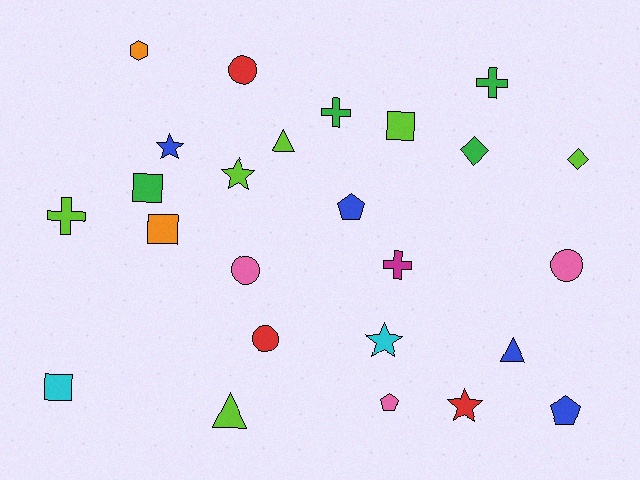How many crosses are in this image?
There are 4 crosses.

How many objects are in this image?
There are 25 objects.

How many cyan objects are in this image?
There are 2 cyan objects.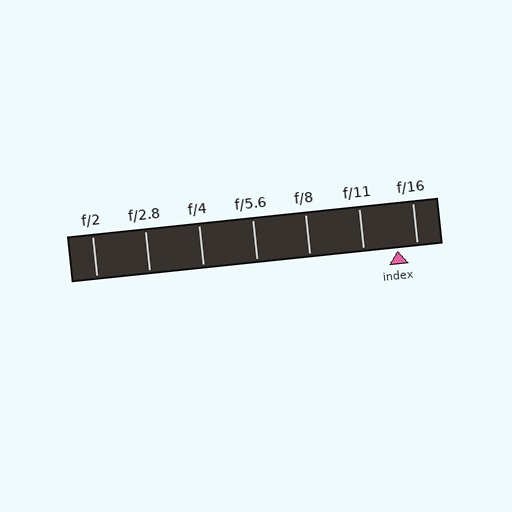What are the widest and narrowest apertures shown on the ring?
The widest aperture shown is f/2 and the narrowest is f/16.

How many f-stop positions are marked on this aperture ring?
There are 7 f-stop positions marked.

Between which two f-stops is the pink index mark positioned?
The index mark is between f/11 and f/16.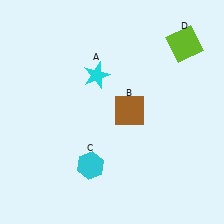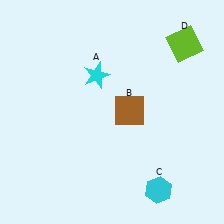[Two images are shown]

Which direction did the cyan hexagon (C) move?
The cyan hexagon (C) moved right.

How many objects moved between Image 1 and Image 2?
1 object moved between the two images.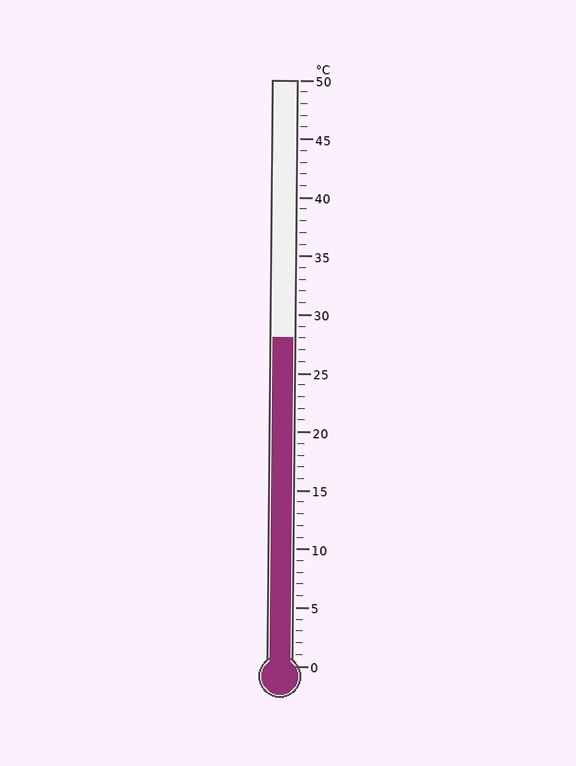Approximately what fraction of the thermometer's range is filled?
The thermometer is filled to approximately 55% of its range.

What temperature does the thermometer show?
The thermometer shows approximately 28°C.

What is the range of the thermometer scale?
The thermometer scale ranges from 0°C to 50°C.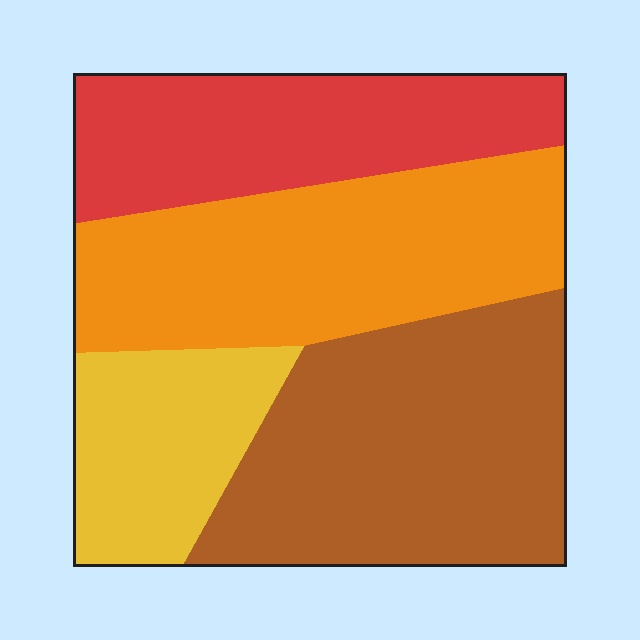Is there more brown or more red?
Brown.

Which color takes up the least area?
Yellow, at roughly 15%.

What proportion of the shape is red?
Red takes up between a sixth and a third of the shape.